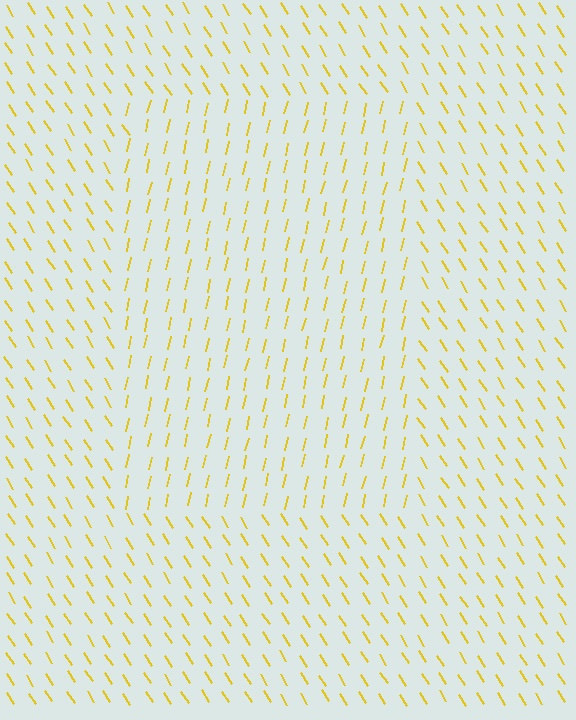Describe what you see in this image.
The image is filled with small yellow line segments. A rectangle region in the image has lines oriented differently from the surrounding lines, creating a visible texture boundary.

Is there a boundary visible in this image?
Yes, there is a texture boundary formed by a change in line orientation.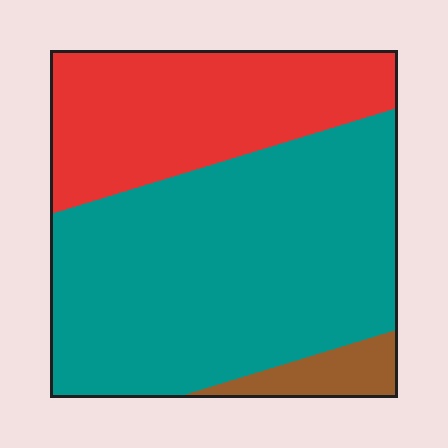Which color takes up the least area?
Brown, at roughly 5%.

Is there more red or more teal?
Teal.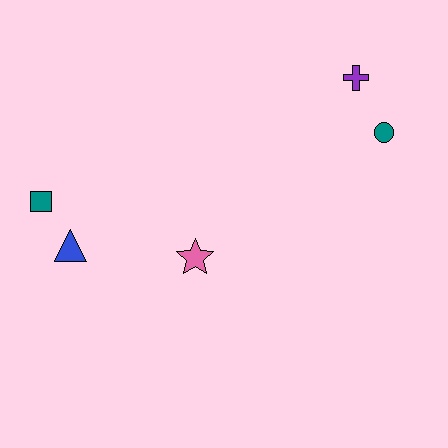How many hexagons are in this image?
There are no hexagons.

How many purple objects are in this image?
There is 1 purple object.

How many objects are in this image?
There are 5 objects.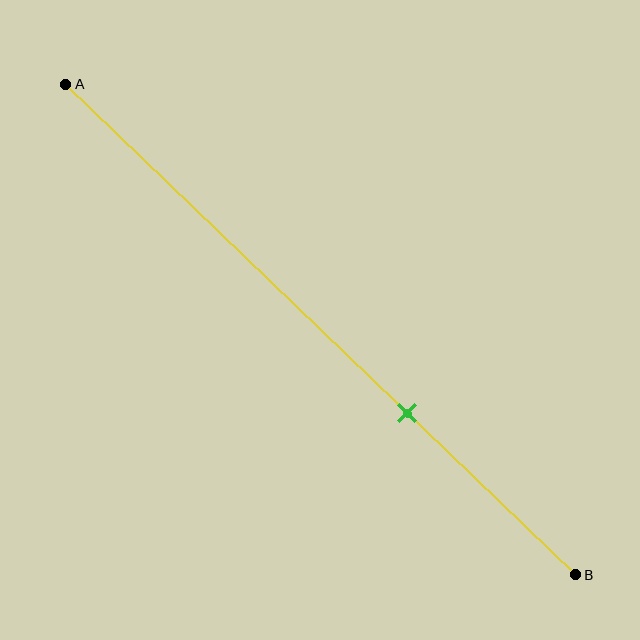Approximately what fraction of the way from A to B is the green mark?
The green mark is approximately 65% of the way from A to B.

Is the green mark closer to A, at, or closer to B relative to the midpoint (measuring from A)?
The green mark is closer to point B than the midpoint of segment AB.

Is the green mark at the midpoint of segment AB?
No, the mark is at about 65% from A, not at the 50% midpoint.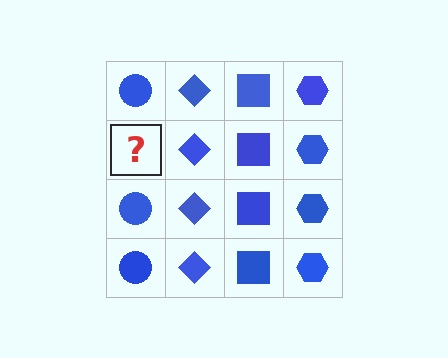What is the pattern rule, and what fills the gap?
The rule is that each column has a consistent shape. The gap should be filled with a blue circle.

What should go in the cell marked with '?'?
The missing cell should contain a blue circle.